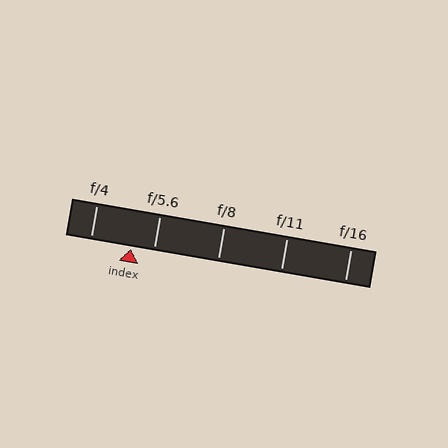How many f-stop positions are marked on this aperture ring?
There are 5 f-stop positions marked.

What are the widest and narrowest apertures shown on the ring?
The widest aperture shown is f/4 and the narrowest is f/16.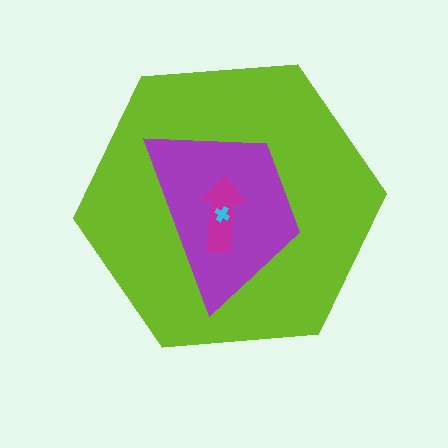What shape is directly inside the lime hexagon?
The purple trapezoid.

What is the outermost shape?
The lime hexagon.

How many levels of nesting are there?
4.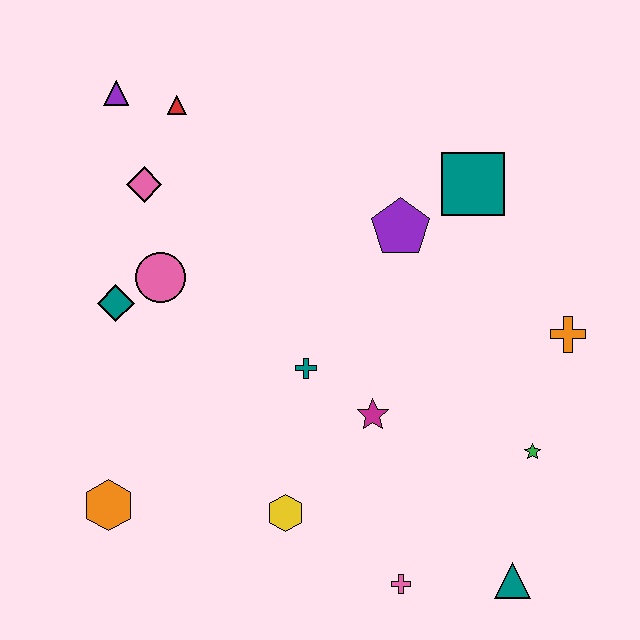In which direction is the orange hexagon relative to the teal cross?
The orange hexagon is to the left of the teal cross.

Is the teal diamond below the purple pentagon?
Yes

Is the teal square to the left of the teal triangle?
Yes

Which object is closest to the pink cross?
The teal triangle is closest to the pink cross.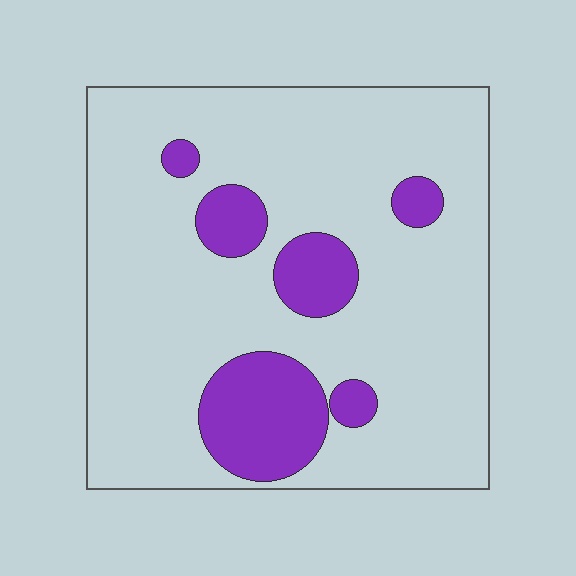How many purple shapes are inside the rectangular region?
6.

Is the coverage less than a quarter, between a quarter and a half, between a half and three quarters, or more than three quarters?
Less than a quarter.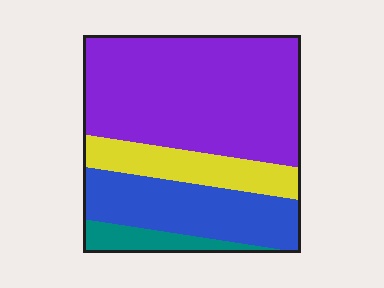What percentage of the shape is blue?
Blue takes up about one quarter (1/4) of the shape.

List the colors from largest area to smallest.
From largest to smallest: purple, blue, yellow, teal.